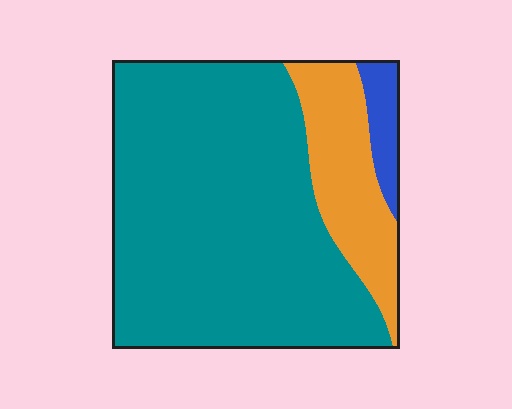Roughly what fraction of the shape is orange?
Orange covers about 20% of the shape.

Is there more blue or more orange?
Orange.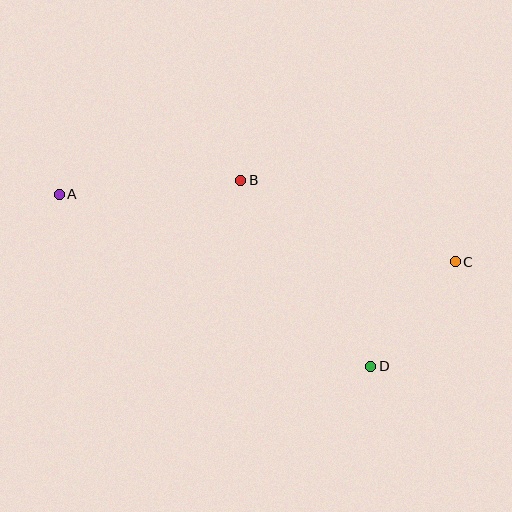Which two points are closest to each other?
Points C and D are closest to each other.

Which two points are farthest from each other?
Points A and C are farthest from each other.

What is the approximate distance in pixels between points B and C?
The distance between B and C is approximately 229 pixels.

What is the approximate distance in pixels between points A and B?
The distance between A and B is approximately 182 pixels.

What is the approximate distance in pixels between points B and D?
The distance between B and D is approximately 227 pixels.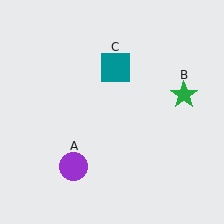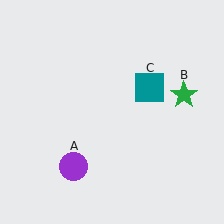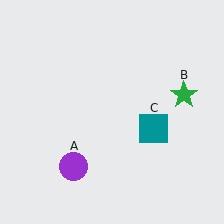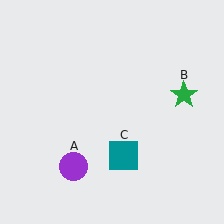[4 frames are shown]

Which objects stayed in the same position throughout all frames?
Purple circle (object A) and green star (object B) remained stationary.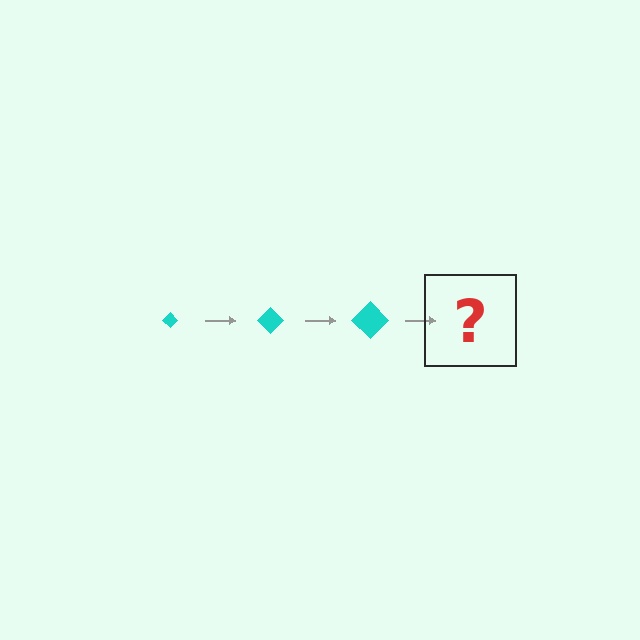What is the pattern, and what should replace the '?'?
The pattern is that the diamond gets progressively larger each step. The '?' should be a cyan diamond, larger than the previous one.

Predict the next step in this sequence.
The next step is a cyan diamond, larger than the previous one.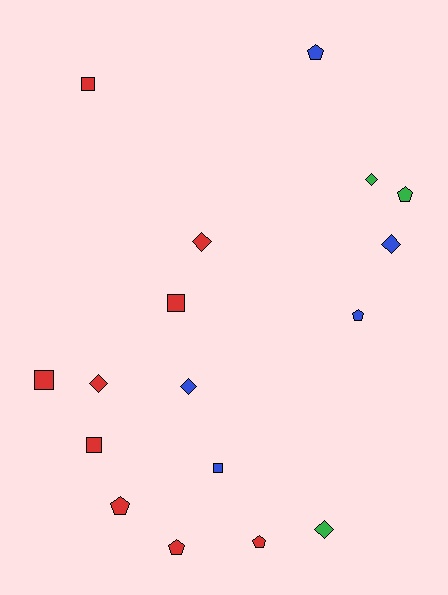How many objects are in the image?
There are 17 objects.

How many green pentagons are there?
There is 1 green pentagon.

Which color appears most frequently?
Red, with 9 objects.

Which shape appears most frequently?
Pentagon, with 6 objects.